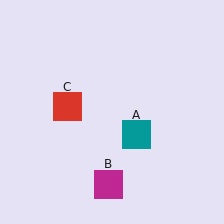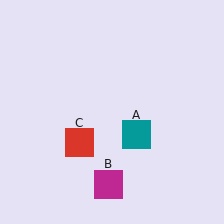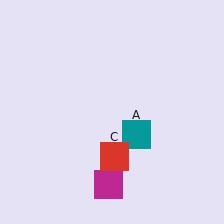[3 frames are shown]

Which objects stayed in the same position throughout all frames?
Teal square (object A) and magenta square (object B) remained stationary.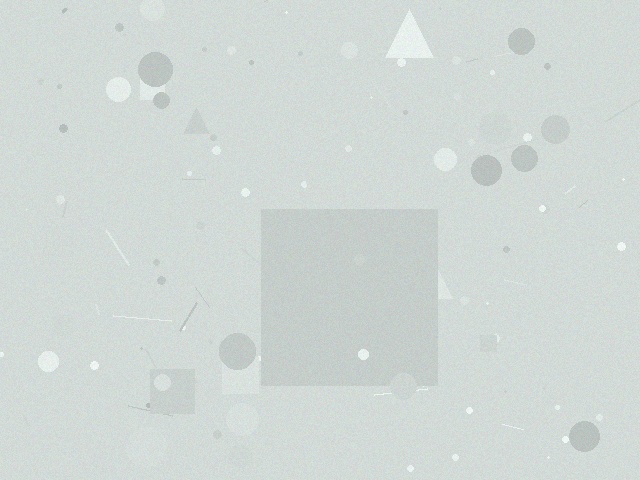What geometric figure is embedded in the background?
A square is embedded in the background.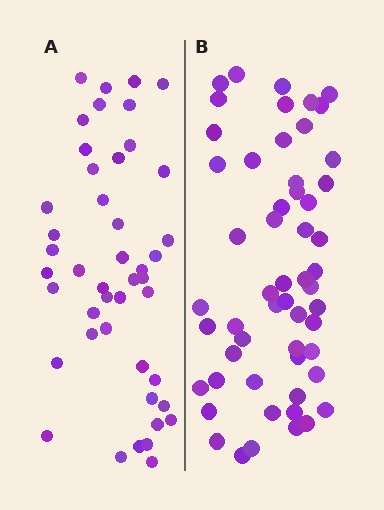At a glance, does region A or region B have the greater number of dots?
Region B (the right region) has more dots.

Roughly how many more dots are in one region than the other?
Region B has roughly 10 or so more dots than region A.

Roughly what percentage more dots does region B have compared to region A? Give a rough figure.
About 20% more.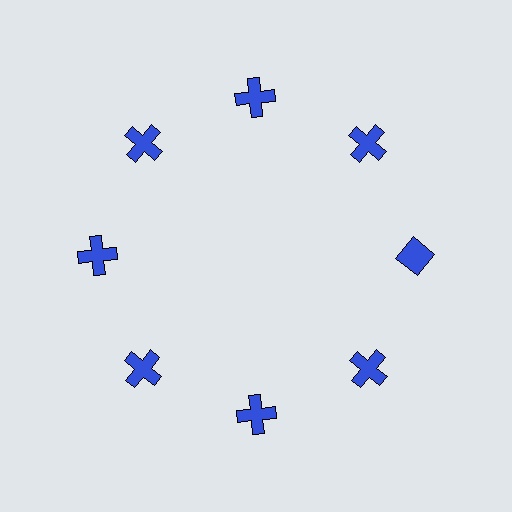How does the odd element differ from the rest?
It has a different shape: diamond instead of cross.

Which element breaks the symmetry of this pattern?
The blue diamond at roughly the 3 o'clock position breaks the symmetry. All other shapes are blue crosses.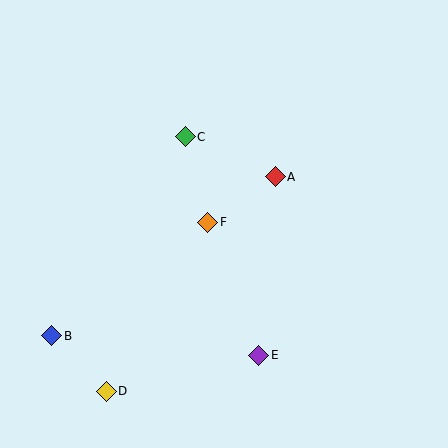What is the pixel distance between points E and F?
The distance between E and F is 143 pixels.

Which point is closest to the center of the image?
Point F at (208, 222) is closest to the center.